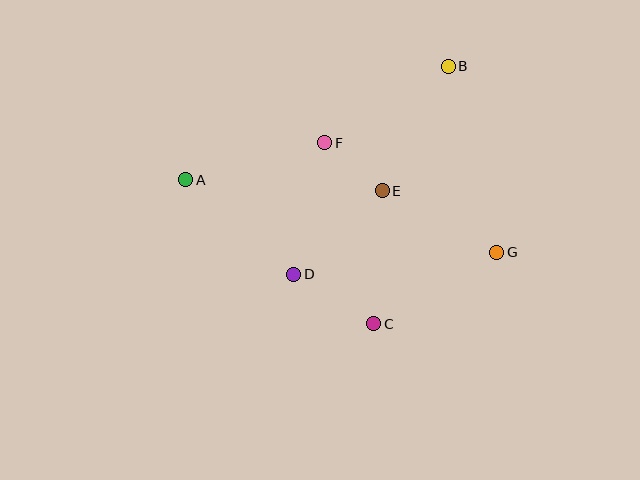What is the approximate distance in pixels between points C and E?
The distance between C and E is approximately 133 pixels.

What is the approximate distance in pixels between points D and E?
The distance between D and E is approximately 122 pixels.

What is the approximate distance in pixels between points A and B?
The distance between A and B is approximately 286 pixels.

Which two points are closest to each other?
Points E and F are closest to each other.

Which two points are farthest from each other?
Points A and G are farthest from each other.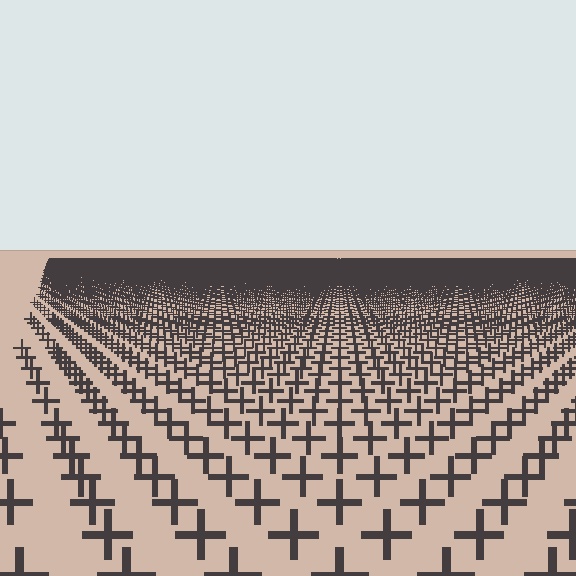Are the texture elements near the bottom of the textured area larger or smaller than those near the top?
Larger. Near the bottom, elements are closer to the viewer and appear at a bigger on-screen size.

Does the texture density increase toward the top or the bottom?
Density increases toward the top.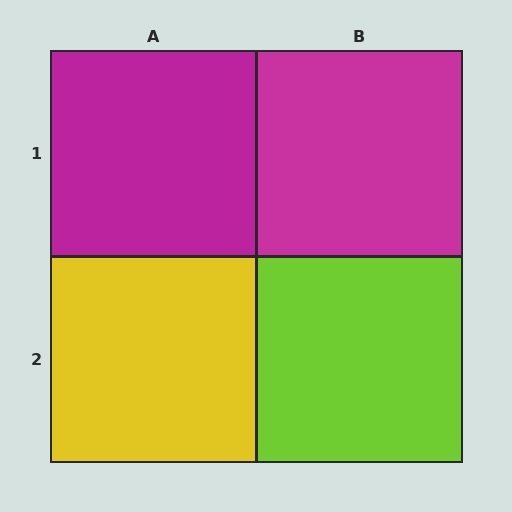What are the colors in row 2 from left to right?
Yellow, lime.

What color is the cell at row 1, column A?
Magenta.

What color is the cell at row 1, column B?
Magenta.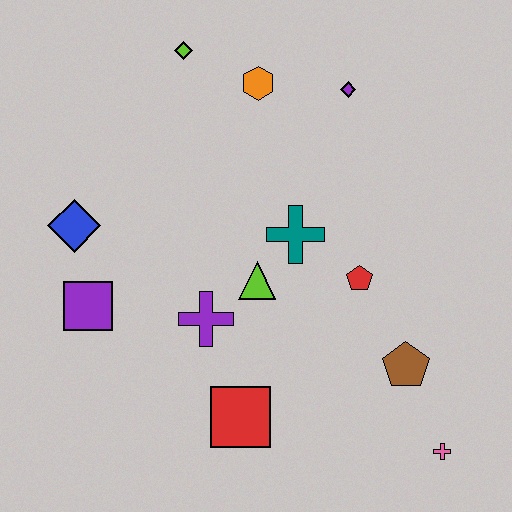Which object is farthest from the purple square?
The pink cross is farthest from the purple square.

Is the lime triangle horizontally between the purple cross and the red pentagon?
Yes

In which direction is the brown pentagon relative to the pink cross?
The brown pentagon is above the pink cross.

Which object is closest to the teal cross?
The lime triangle is closest to the teal cross.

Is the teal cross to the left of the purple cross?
No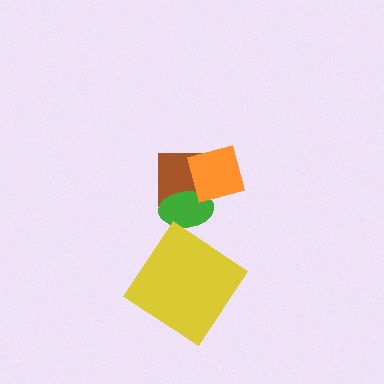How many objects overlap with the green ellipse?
2 objects overlap with the green ellipse.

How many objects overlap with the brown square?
2 objects overlap with the brown square.